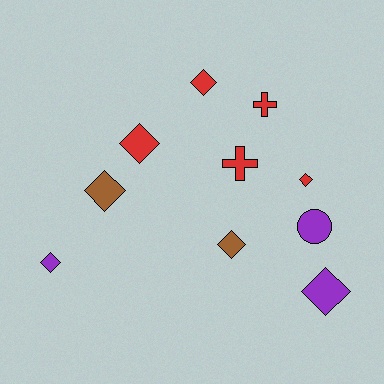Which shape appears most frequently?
Diamond, with 7 objects.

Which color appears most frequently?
Red, with 5 objects.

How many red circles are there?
There are no red circles.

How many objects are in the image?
There are 10 objects.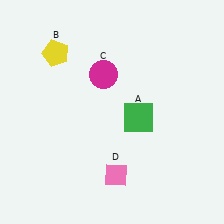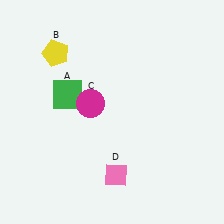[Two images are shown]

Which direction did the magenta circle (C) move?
The magenta circle (C) moved down.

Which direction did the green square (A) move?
The green square (A) moved left.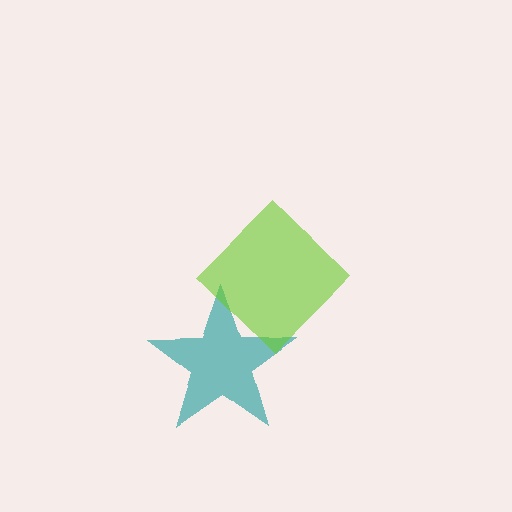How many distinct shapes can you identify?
There are 2 distinct shapes: a teal star, a lime diamond.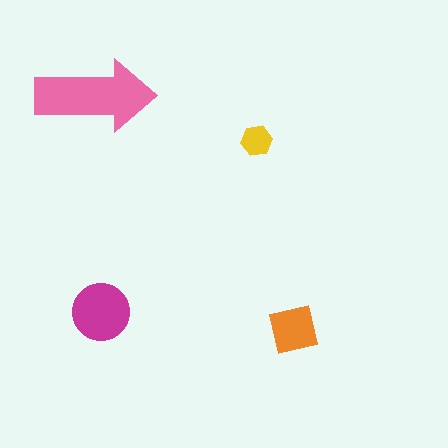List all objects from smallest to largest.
The yellow hexagon, the orange square, the magenta circle, the pink arrow.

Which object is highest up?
The pink arrow is topmost.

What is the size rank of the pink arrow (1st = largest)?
1st.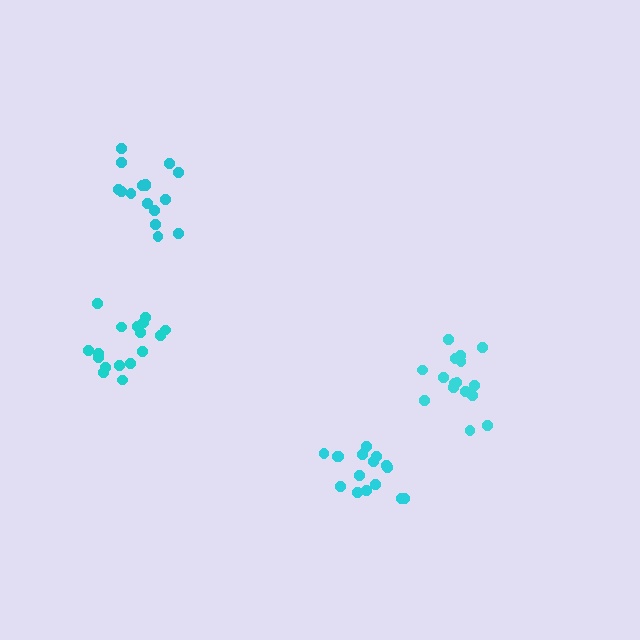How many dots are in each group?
Group 1: 16 dots, Group 2: 16 dots, Group 3: 17 dots, Group 4: 16 dots (65 total).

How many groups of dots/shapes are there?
There are 4 groups.